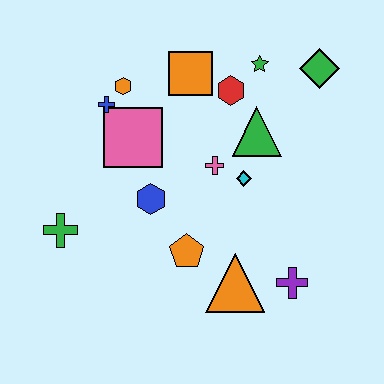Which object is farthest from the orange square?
The purple cross is farthest from the orange square.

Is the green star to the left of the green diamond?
Yes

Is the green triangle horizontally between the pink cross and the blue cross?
No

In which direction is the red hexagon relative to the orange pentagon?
The red hexagon is above the orange pentagon.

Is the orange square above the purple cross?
Yes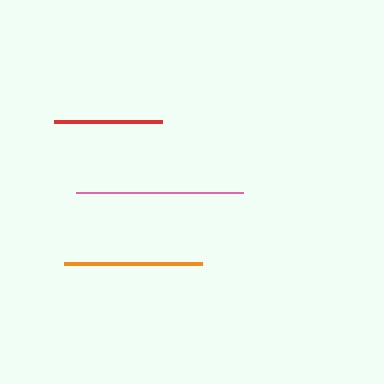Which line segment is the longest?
The pink line is the longest at approximately 167 pixels.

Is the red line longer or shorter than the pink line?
The pink line is longer than the red line.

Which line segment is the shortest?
The red line is the shortest at approximately 108 pixels.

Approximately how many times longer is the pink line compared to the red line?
The pink line is approximately 1.5 times the length of the red line.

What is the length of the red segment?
The red segment is approximately 108 pixels long.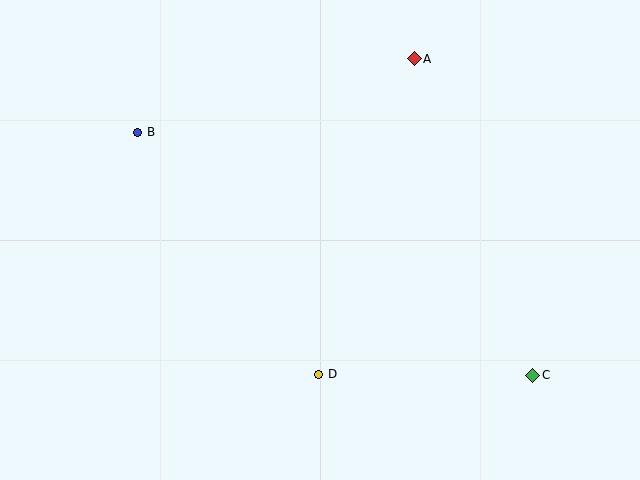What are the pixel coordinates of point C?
Point C is at (533, 375).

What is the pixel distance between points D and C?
The distance between D and C is 214 pixels.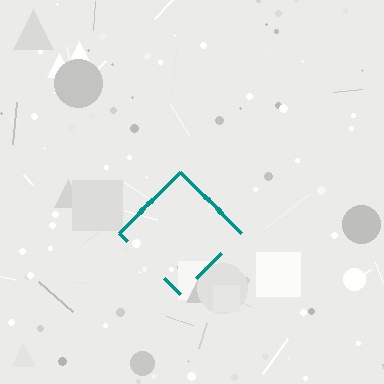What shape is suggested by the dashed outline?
The dashed outline suggests a diamond.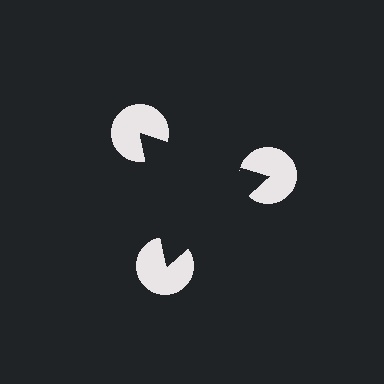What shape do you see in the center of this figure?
An illusory triangle — its edges are inferred from the aligned wedge cuts in the pac-man discs, not physically drawn.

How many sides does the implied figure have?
3 sides.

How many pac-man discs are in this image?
There are 3 — one at each vertex of the illusory triangle.